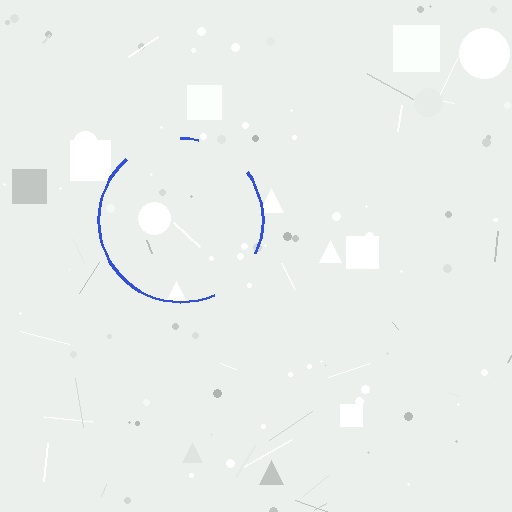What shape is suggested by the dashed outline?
The dashed outline suggests a circle.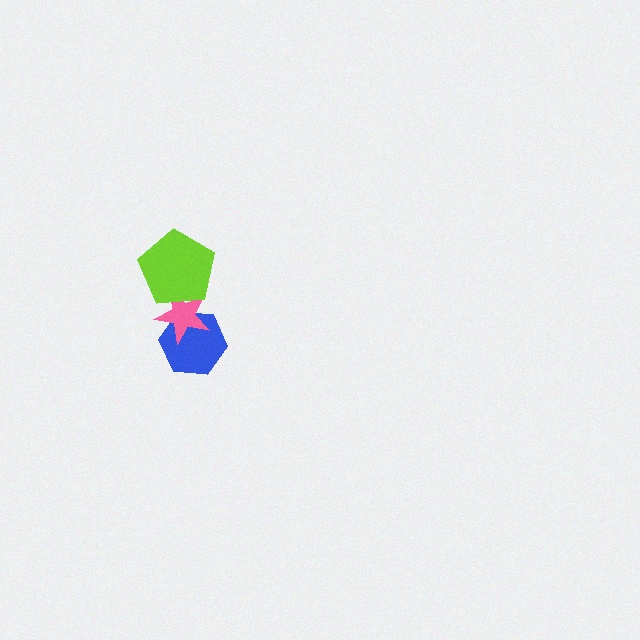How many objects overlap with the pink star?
2 objects overlap with the pink star.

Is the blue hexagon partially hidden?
Yes, it is partially covered by another shape.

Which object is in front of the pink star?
The lime pentagon is in front of the pink star.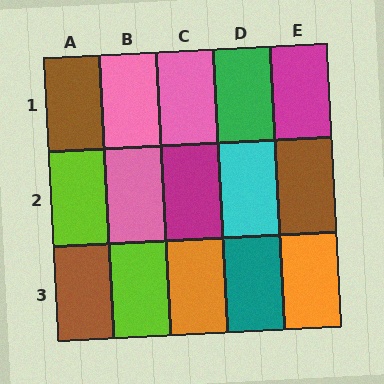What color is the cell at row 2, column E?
Brown.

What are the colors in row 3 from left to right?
Brown, lime, orange, teal, orange.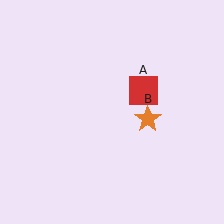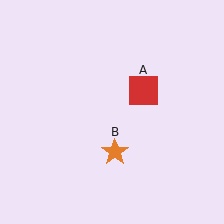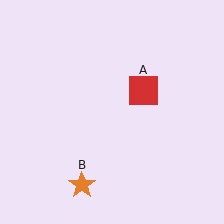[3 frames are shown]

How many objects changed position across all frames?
1 object changed position: orange star (object B).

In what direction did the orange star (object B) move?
The orange star (object B) moved down and to the left.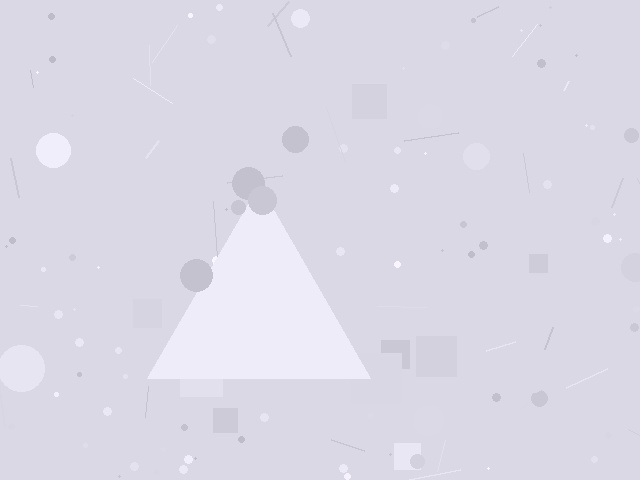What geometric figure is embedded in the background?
A triangle is embedded in the background.